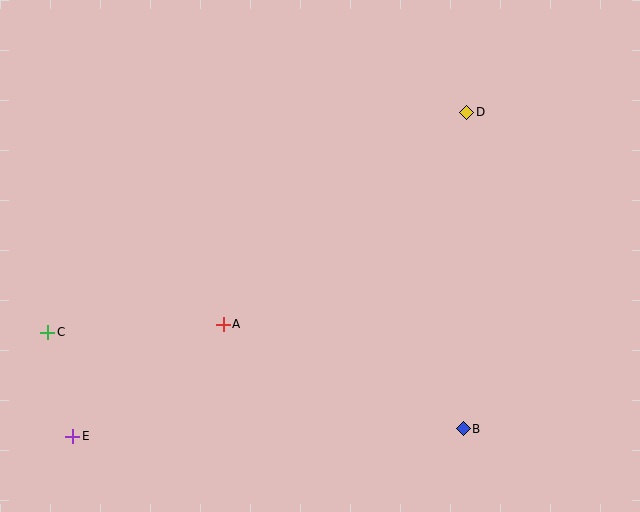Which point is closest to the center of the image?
Point A at (223, 324) is closest to the center.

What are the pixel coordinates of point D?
Point D is at (467, 112).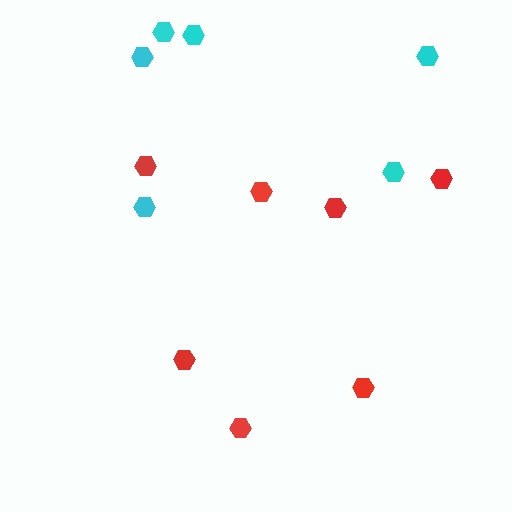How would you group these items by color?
There are 2 groups: one group of red hexagons (7) and one group of cyan hexagons (6).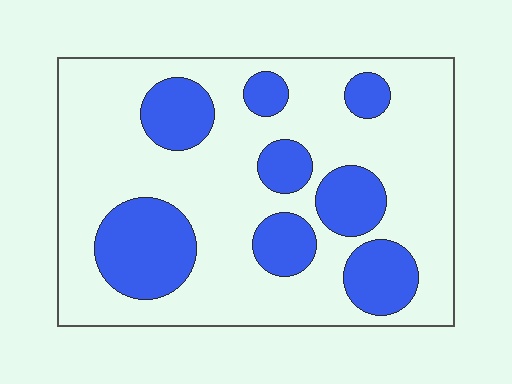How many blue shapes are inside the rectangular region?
8.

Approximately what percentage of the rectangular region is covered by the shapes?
Approximately 30%.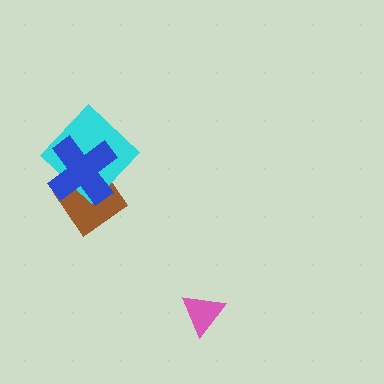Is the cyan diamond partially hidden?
Yes, it is partially covered by another shape.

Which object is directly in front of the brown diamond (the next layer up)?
The cyan diamond is directly in front of the brown diamond.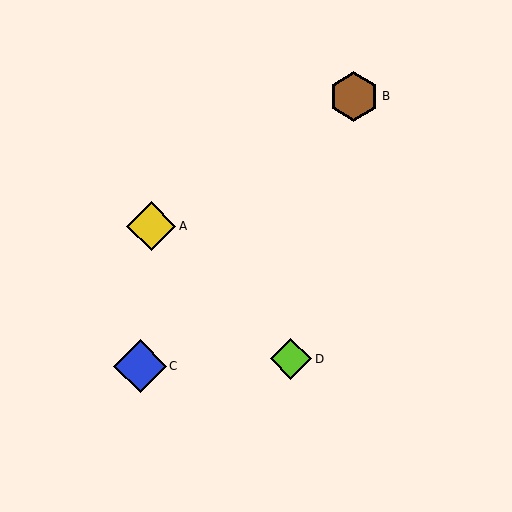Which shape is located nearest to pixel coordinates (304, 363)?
The lime diamond (labeled D) at (291, 359) is nearest to that location.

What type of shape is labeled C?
Shape C is a blue diamond.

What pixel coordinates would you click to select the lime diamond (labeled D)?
Click at (291, 359) to select the lime diamond D.